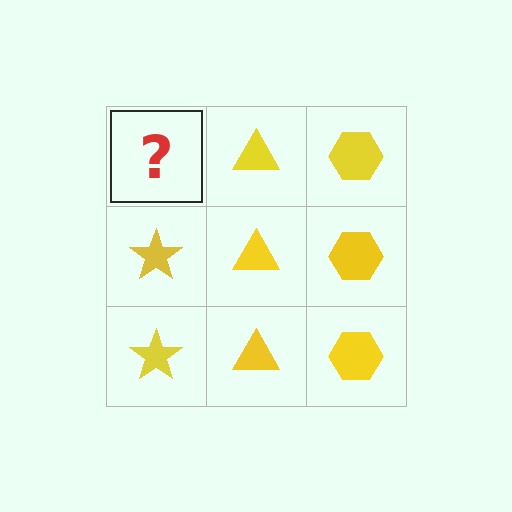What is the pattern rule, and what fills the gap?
The rule is that each column has a consistent shape. The gap should be filled with a yellow star.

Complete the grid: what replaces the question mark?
The question mark should be replaced with a yellow star.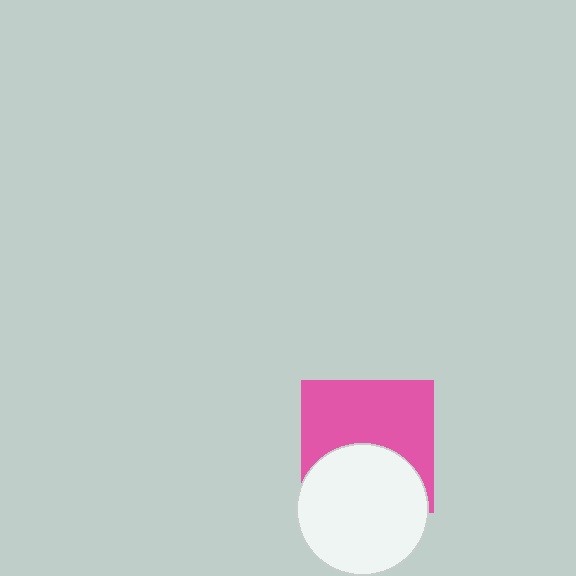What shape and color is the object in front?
The object in front is a white circle.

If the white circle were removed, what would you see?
You would see the complete pink square.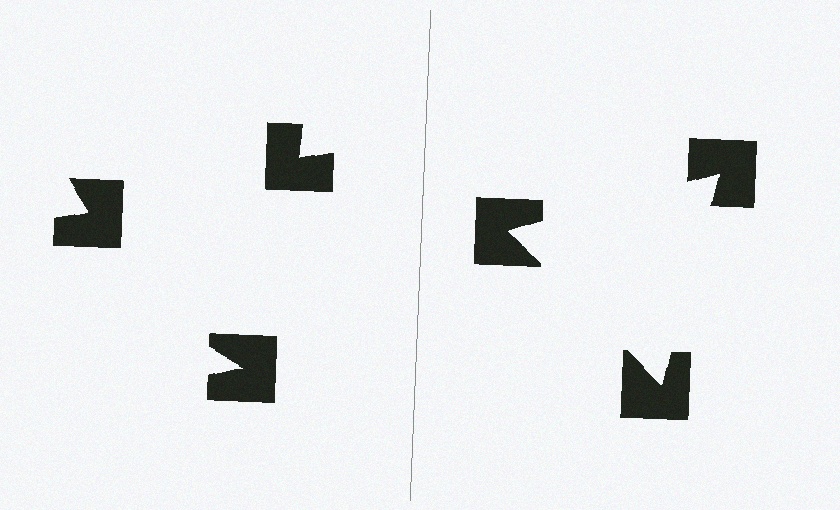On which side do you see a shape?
An illusory triangle appears on the right side. On the left side the wedge cuts are rotated, so no coherent shape forms.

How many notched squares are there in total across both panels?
6 — 3 on each side.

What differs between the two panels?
The notched squares are positioned identically on both sides; only the wedge orientations differ. On the right they align to a triangle; on the left they are misaligned.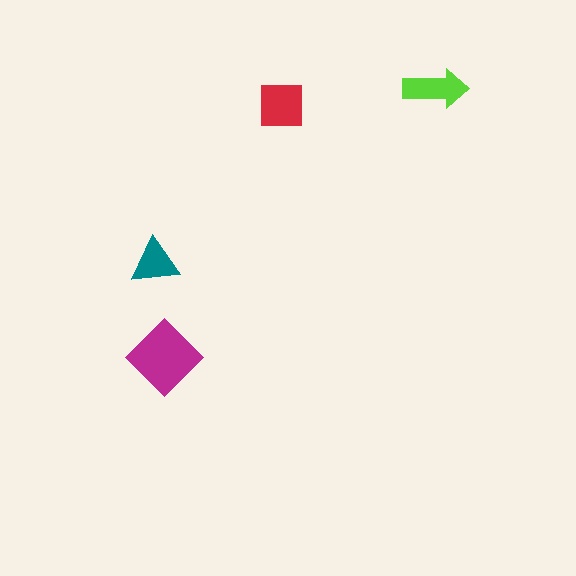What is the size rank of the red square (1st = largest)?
2nd.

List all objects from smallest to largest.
The teal triangle, the lime arrow, the red square, the magenta diamond.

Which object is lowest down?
The magenta diamond is bottommost.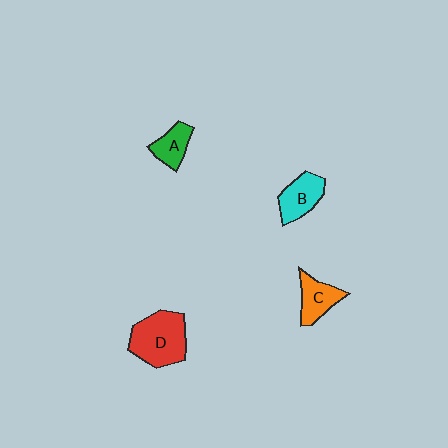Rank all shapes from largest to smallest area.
From largest to smallest: D (red), B (cyan), C (orange), A (green).